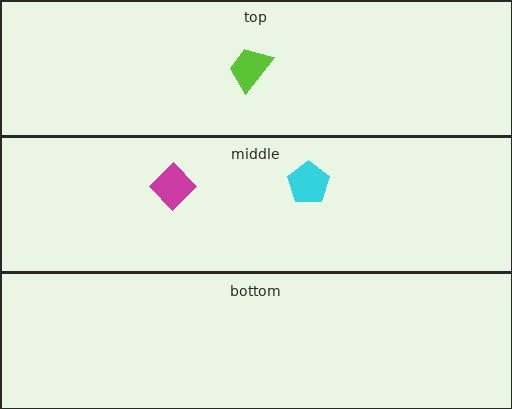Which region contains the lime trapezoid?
The top region.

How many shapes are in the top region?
1.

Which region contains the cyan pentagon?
The middle region.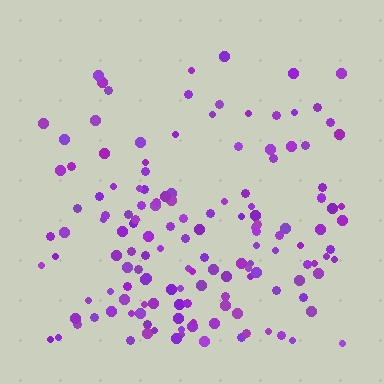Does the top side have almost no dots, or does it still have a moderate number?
Still a moderate number, just noticeably fewer than the bottom.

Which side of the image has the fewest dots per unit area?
The top.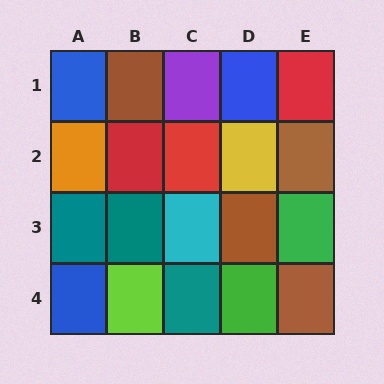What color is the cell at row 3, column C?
Cyan.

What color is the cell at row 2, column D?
Yellow.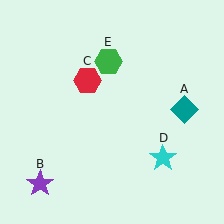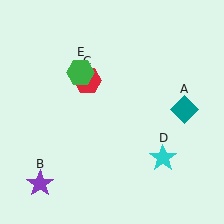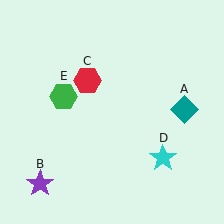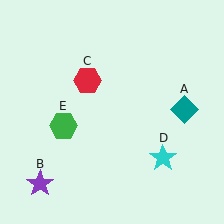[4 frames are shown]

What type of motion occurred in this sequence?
The green hexagon (object E) rotated counterclockwise around the center of the scene.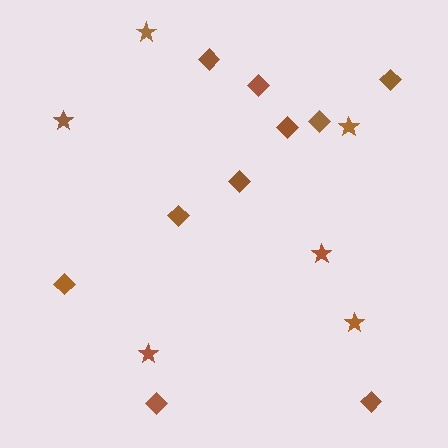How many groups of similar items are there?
There are 2 groups: one group of diamonds (10) and one group of stars (6).